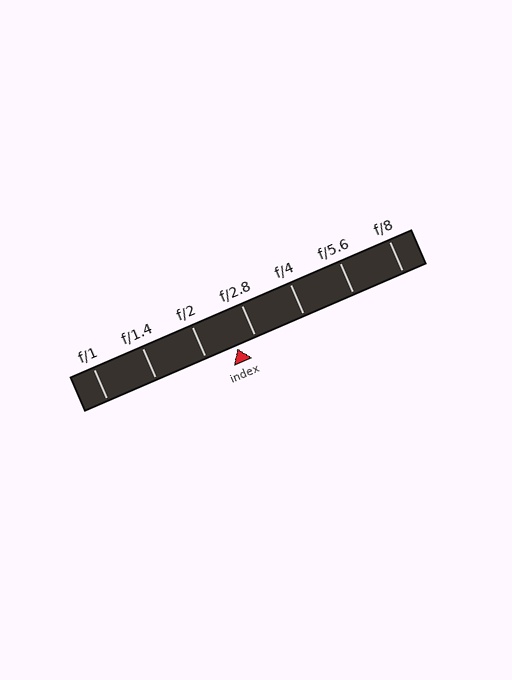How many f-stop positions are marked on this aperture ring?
There are 7 f-stop positions marked.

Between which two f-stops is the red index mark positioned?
The index mark is between f/2 and f/2.8.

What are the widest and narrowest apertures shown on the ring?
The widest aperture shown is f/1 and the narrowest is f/8.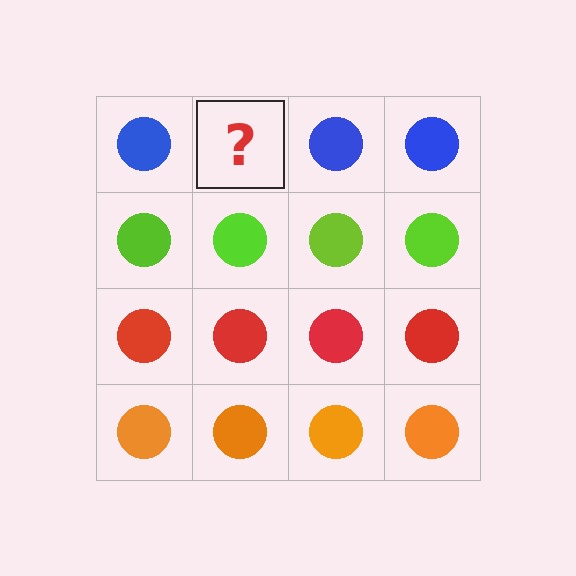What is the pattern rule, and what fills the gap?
The rule is that each row has a consistent color. The gap should be filled with a blue circle.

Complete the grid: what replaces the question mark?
The question mark should be replaced with a blue circle.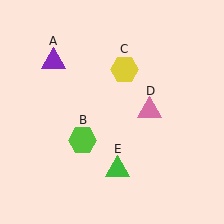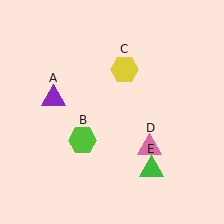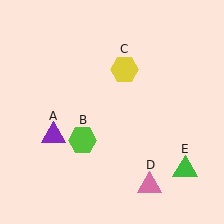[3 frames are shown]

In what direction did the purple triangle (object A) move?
The purple triangle (object A) moved down.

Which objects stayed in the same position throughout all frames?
Lime hexagon (object B) and yellow hexagon (object C) remained stationary.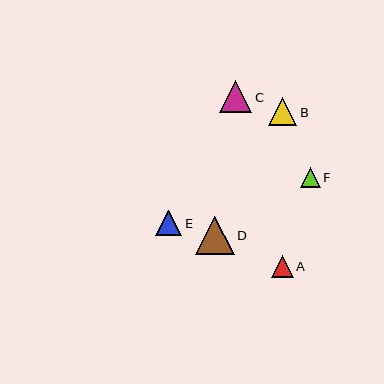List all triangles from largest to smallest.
From largest to smallest: D, C, B, E, A, F.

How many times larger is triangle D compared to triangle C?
Triangle D is approximately 1.2 times the size of triangle C.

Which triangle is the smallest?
Triangle F is the smallest with a size of approximately 20 pixels.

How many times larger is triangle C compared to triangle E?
Triangle C is approximately 1.2 times the size of triangle E.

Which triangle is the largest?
Triangle D is the largest with a size of approximately 39 pixels.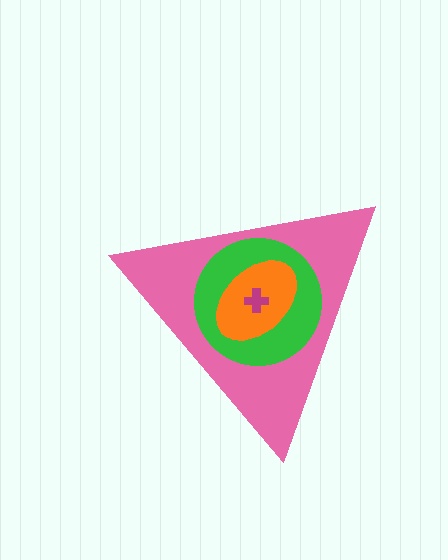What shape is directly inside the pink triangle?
The green circle.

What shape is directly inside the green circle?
The orange ellipse.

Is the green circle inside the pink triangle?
Yes.